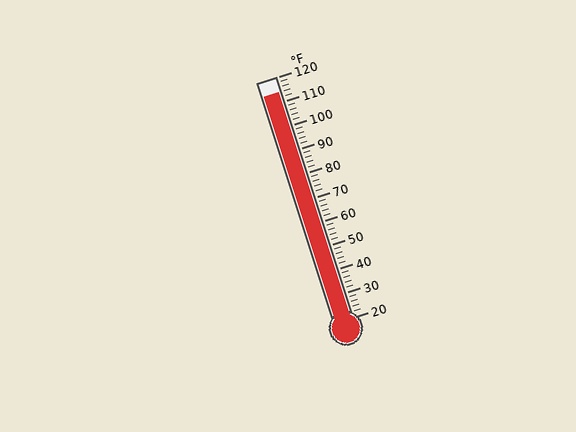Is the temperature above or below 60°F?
The temperature is above 60°F.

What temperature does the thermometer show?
The thermometer shows approximately 114°F.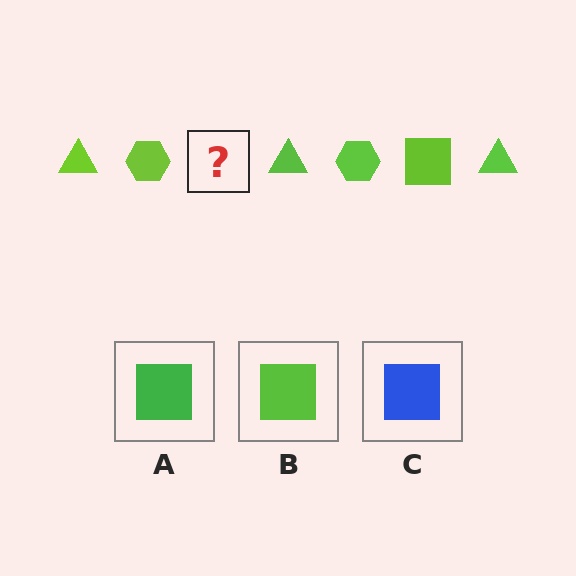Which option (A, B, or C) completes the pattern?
B.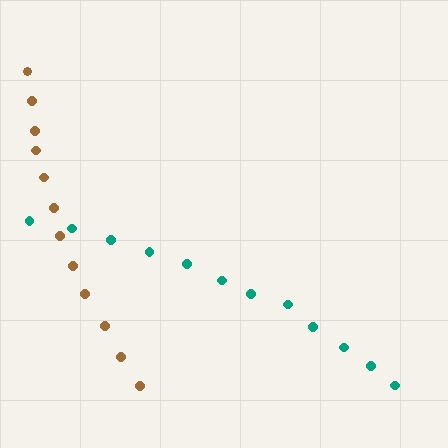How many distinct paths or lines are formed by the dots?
There are 2 distinct paths.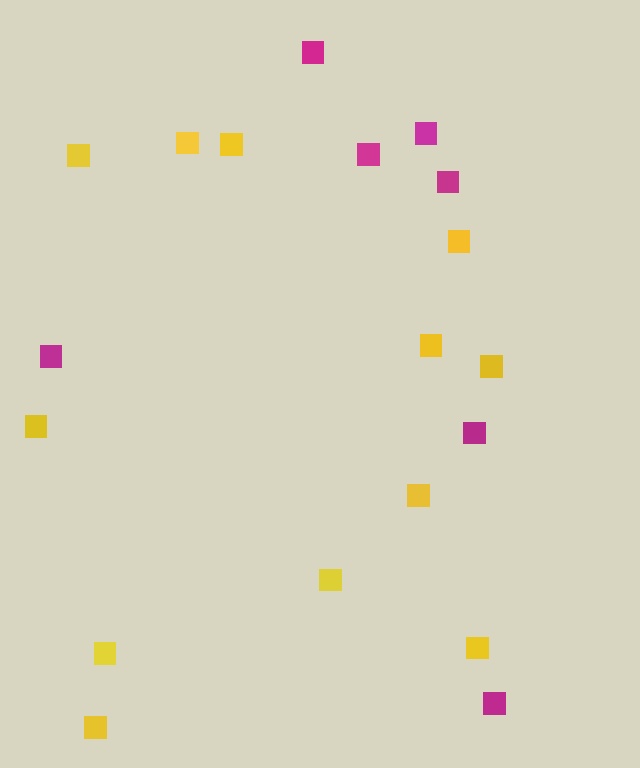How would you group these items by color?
There are 2 groups: one group of yellow squares (12) and one group of magenta squares (7).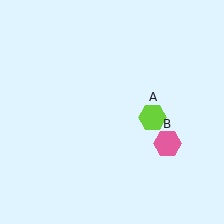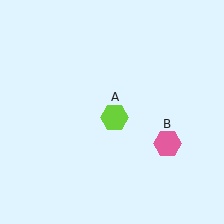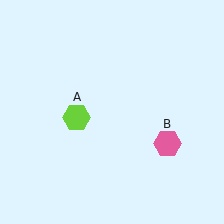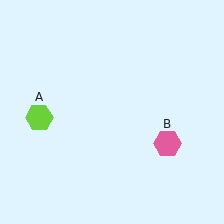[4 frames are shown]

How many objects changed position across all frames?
1 object changed position: lime hexagon (object A).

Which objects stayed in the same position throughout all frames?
Pink hexagon (object B) remained stationary.